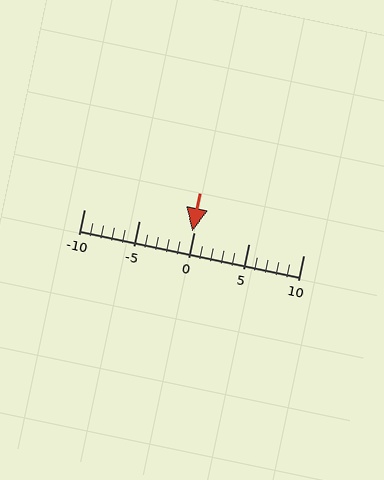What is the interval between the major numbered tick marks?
The major tick marks are spaced 5 units apart.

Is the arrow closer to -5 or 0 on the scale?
The arrow is closer to 0.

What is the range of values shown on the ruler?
The ruler shows values from -10 to 10.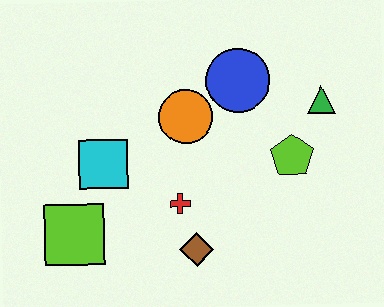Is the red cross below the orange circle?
Yes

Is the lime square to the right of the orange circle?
No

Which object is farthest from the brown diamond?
The green triangle is farthest from the brown diamond.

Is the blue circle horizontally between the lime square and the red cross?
No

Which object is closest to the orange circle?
The blue circle is closest to the orange circle.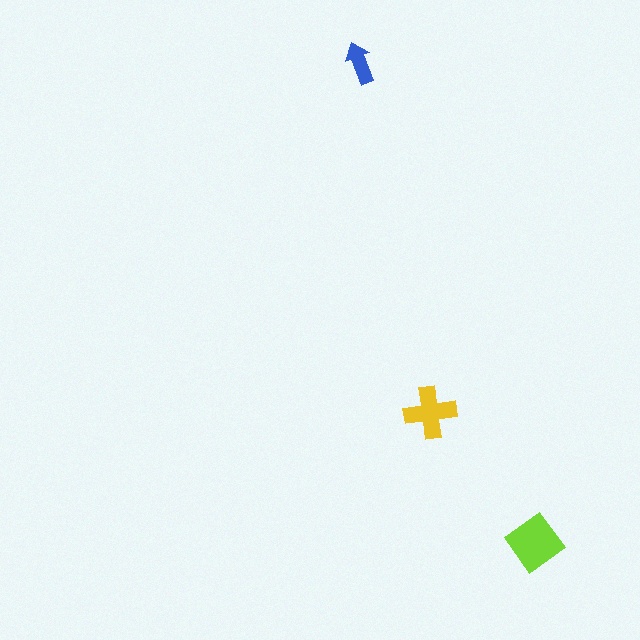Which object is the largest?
The lime diamond.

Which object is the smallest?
The blue arrow.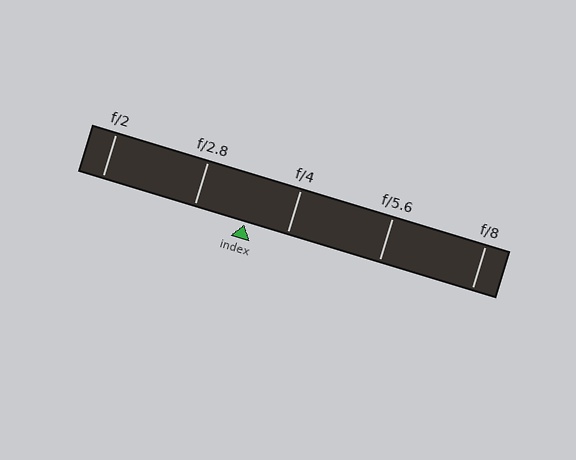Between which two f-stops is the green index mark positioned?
The index mark is between f/2.8 and f/4.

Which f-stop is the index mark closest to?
The index mark is closest to f/4.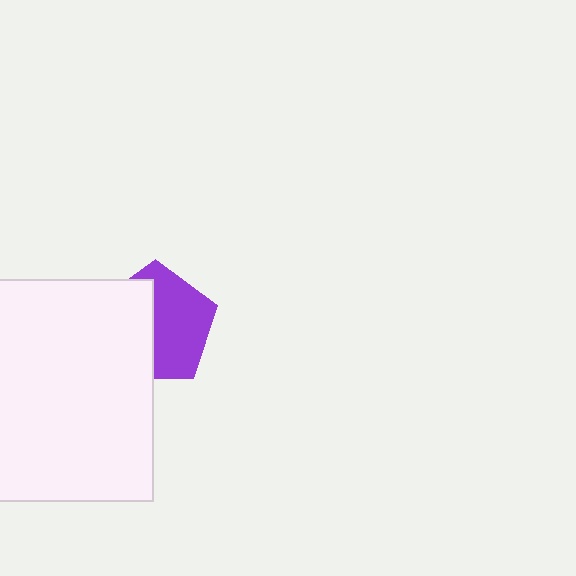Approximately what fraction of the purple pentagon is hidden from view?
Roughly 46% of the purple pentagon is hidden behind the white rectangle.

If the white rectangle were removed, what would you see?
You would see the complete purple pentagon.